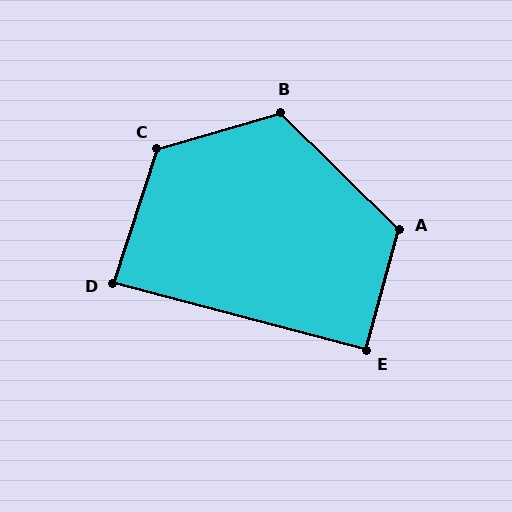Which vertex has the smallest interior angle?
D, at approximately 87 degrees.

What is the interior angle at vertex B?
Approximately 119 degrees (obtuse).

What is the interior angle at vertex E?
Approximately 90 degrees (approximately right).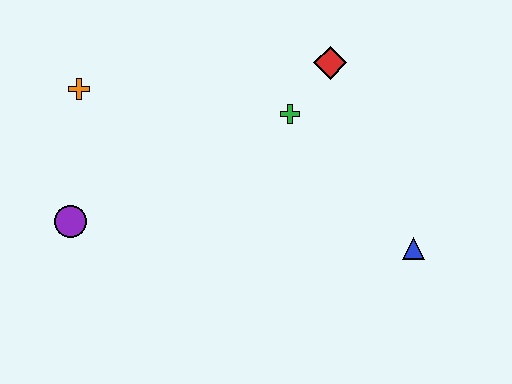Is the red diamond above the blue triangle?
Yes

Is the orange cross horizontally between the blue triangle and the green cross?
No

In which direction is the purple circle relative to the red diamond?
The purple circle is to the left of the red diamond.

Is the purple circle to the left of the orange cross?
Yes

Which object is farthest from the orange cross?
The blue triangle is farthest from the orange cross.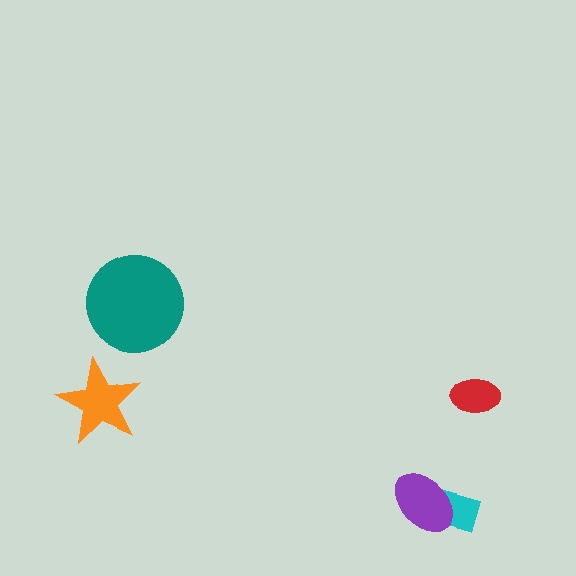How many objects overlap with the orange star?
0 objects overlap with the orange star.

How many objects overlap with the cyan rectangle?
1 object overlaps with the cyan rectangle.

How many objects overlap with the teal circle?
0 objects overlap with the teal circle.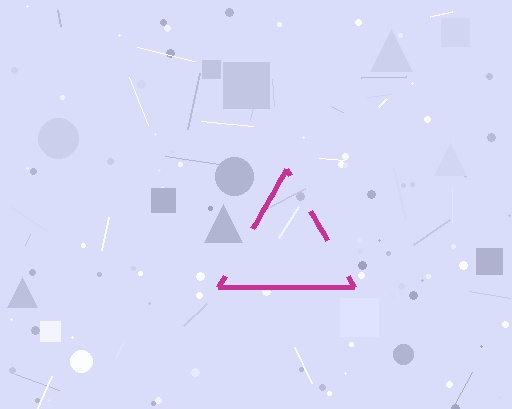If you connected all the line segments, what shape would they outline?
They would outline a triangle.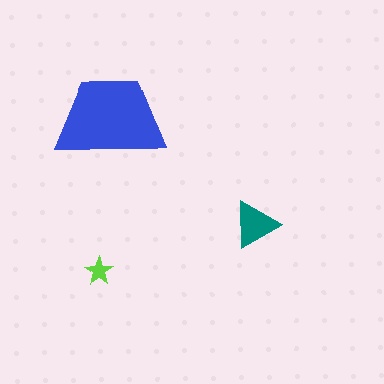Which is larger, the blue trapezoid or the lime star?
The blue trapezoid.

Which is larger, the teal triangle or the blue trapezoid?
The blue trapezoid.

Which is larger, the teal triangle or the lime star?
The teal triangle.